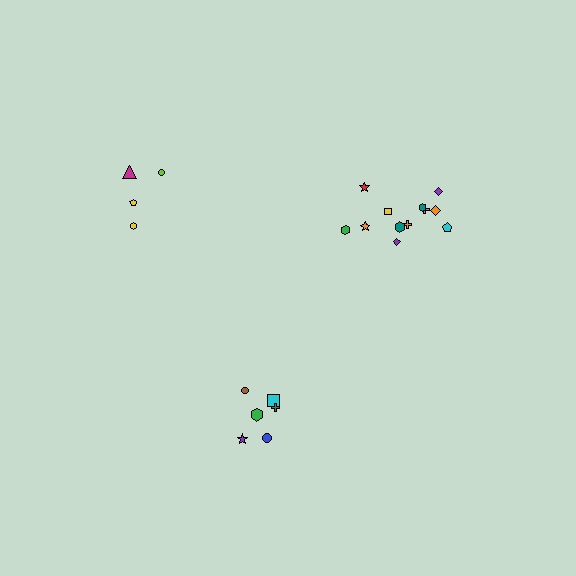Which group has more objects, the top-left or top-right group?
The top-right group.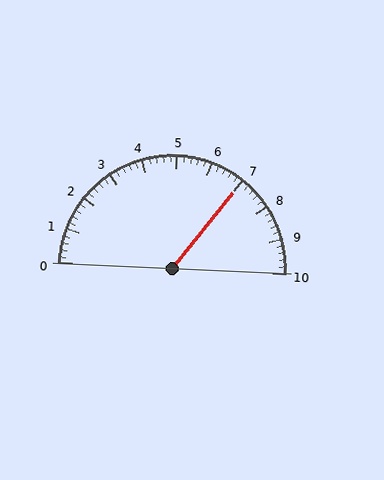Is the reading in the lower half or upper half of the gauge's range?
The reading is in the upper half of the range (0 to 10).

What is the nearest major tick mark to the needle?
The nearest major tick mark is 7.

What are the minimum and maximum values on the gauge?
The gauge ranges from 0 to 10.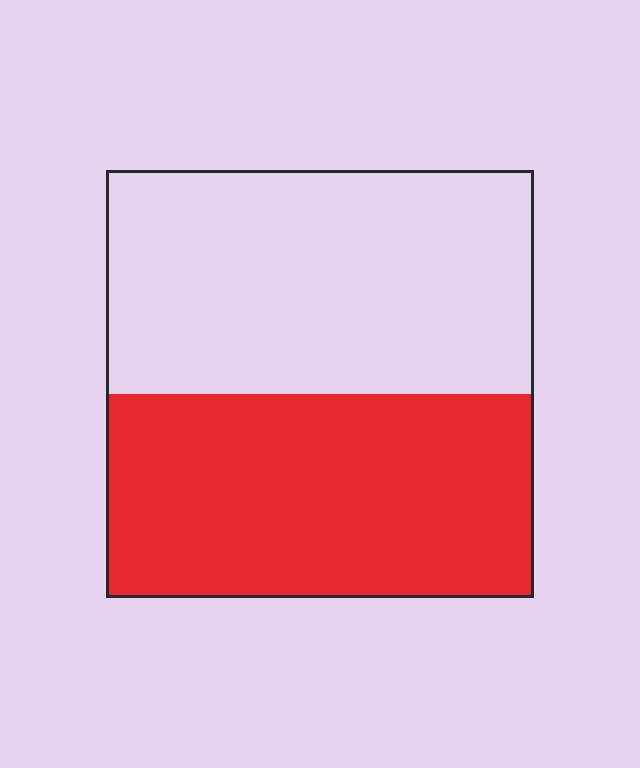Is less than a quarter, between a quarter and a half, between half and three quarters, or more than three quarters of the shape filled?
Between a quarter and a half.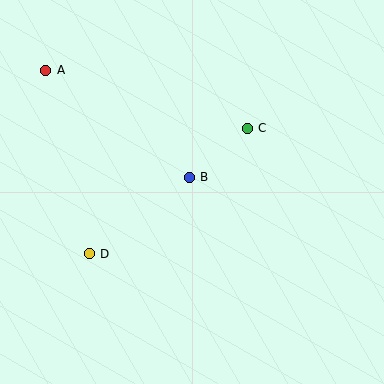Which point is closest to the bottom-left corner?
Point D is closest to the bottom-left corner.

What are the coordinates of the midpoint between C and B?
The midpoint between C and B is at (218, 153).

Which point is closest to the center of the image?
Point B at (189, 177) is closest to the center.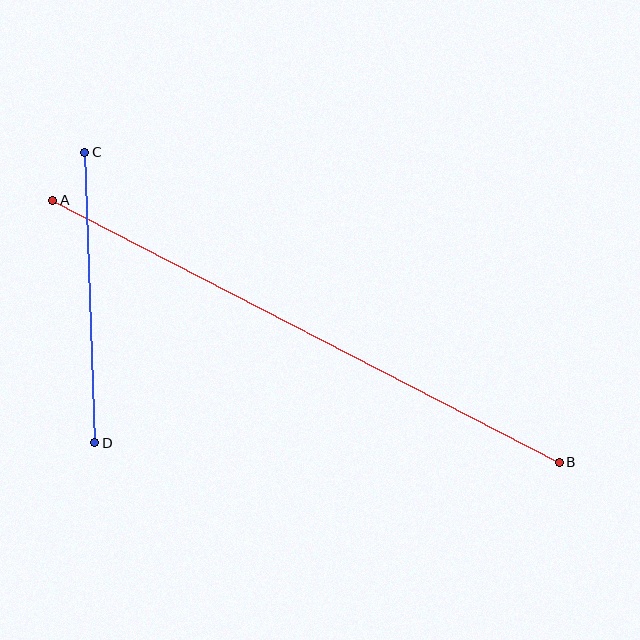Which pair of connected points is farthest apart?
Points A and B are farthest apart.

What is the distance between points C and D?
The distance is approximately 291 pixels.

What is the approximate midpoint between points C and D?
The midpoint is at approximately (90, 297) pixels.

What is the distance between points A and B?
The distance is approximately 570 pixels.